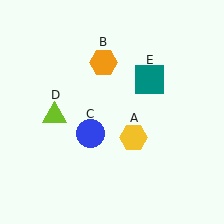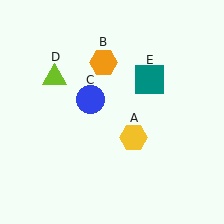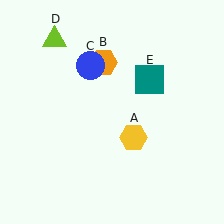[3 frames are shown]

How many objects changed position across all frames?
2 objects changed position: blue circle (object C), lime triangle (object D).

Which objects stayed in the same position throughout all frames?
Yellow hexagon (object A) and orange hexagon (object B) and teal square (object E) remained stationary.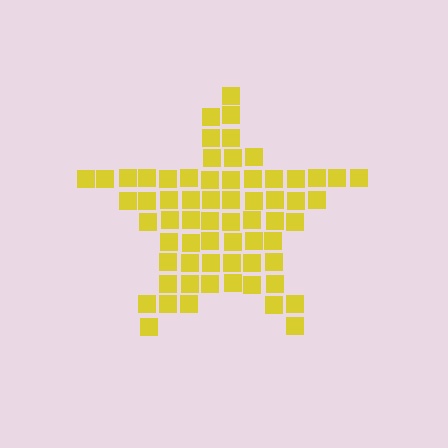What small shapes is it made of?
It is made of small squares.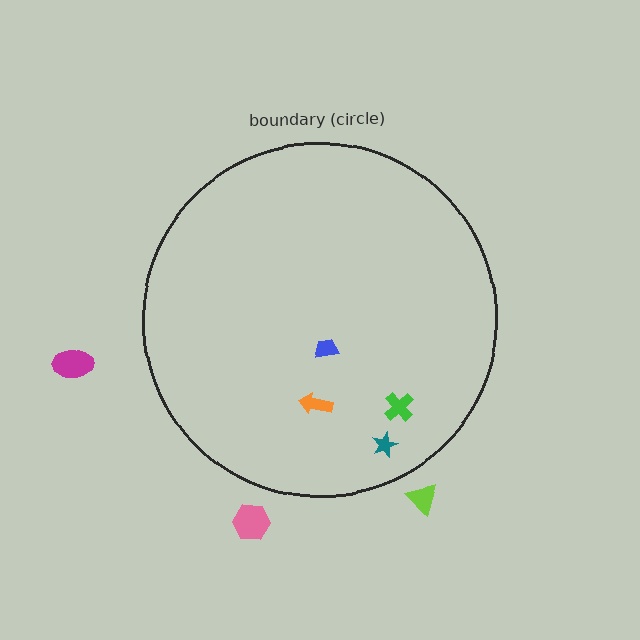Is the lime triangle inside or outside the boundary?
Outside.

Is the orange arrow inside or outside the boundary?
Inside.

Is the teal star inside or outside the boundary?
Inside.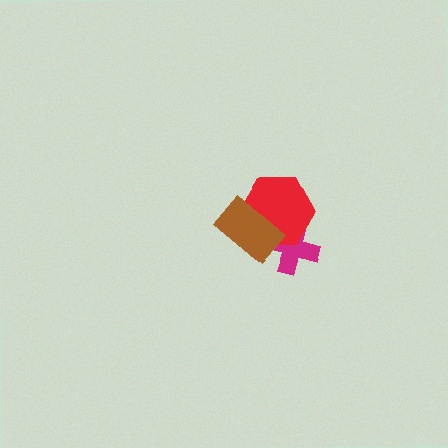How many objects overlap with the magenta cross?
2 objects overlap with the magenta cross.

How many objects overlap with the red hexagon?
2 objects overlap with the red hexagon.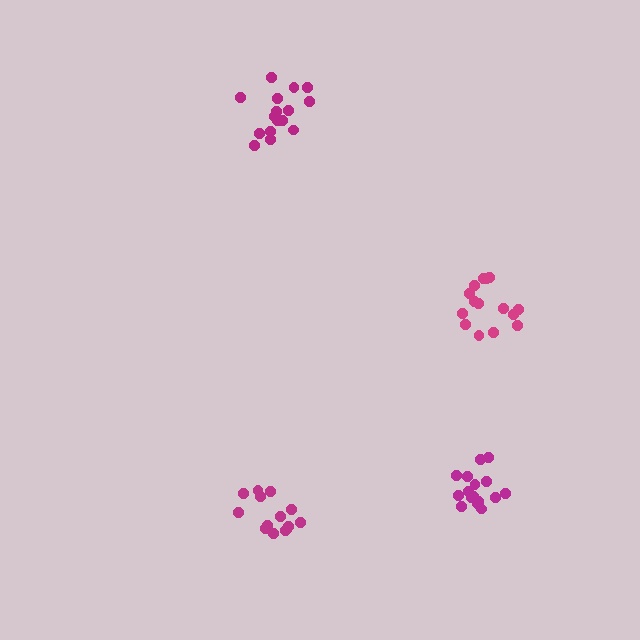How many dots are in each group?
Group 1: 15 dots, Group 2: 16 dots, Group 3: 14 dots, Group 4: 16 dots (61 total).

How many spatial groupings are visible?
There are 4 spatial groupings.